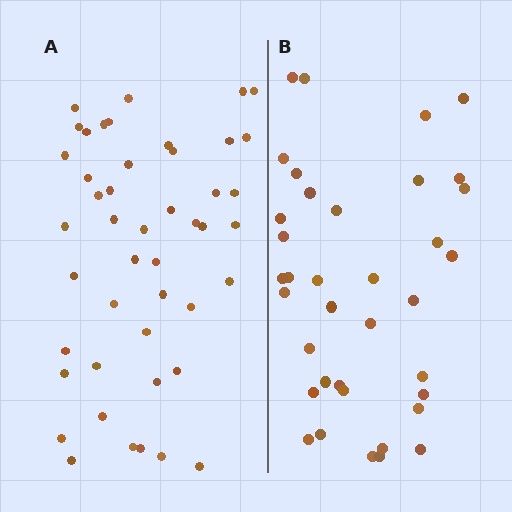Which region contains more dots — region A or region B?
Region A (the left region) has more dots.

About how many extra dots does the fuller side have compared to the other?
Region A has roughly 8 or so more dots than region B.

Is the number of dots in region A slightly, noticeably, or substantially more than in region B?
Region A has only slightly more — the two regions are fairly close. The ratio is roughly 1.2 to 1.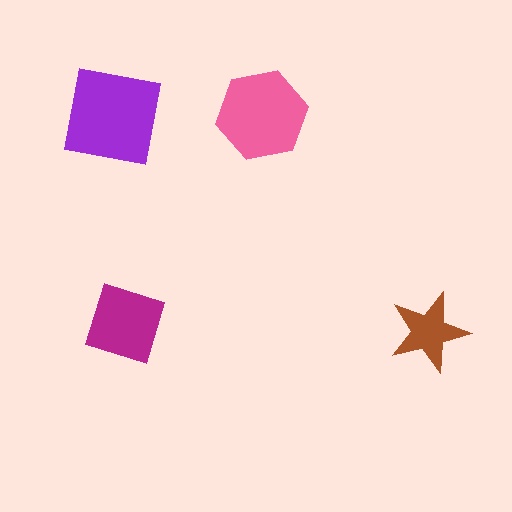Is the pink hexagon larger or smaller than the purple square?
Smaller.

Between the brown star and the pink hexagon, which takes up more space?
The pink hexagon.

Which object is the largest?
The purple square.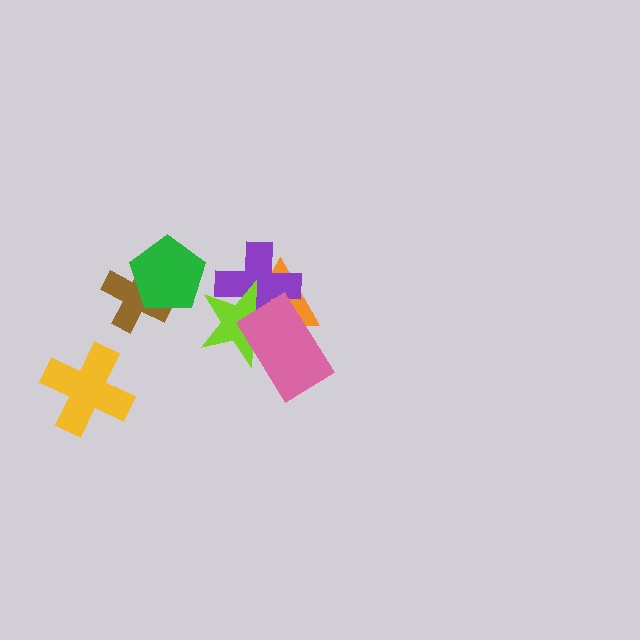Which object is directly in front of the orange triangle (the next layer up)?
The purple cross is directly in front of the orange triangle.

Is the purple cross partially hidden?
Yes, it is partially covered by another shape.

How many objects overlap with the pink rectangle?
3 objects overlap with the pink rectangle.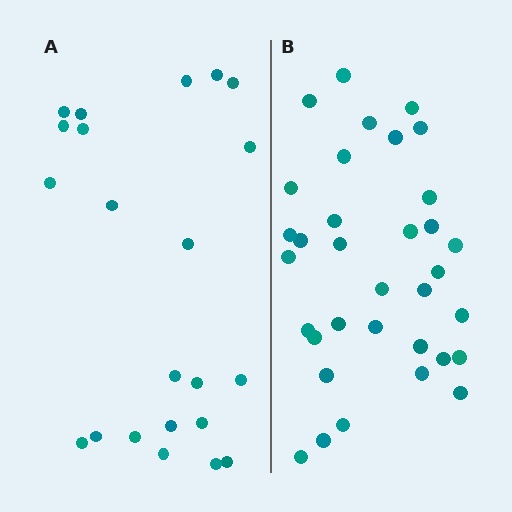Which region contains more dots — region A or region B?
Region B (the right region) has more dots.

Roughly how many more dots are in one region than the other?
Region B has roughly 12 or so more dots than region A.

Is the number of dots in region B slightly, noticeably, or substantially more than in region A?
Region B has substantially more. The ratio is roughly 1.5 to 1.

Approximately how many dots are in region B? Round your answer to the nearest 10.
About 30 dots. (The exact count is 34, which rounds to 30.)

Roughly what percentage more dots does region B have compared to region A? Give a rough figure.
About 55% more.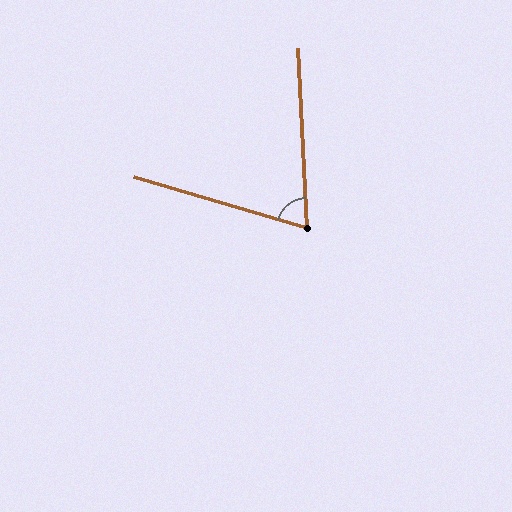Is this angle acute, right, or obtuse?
It is acute.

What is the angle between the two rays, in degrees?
Approximately 71 degrees.